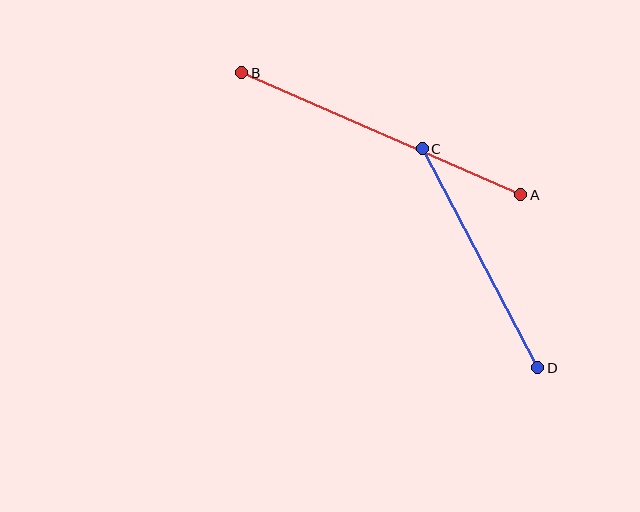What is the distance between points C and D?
The distance is approximately 248 pixels.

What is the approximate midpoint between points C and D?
The midpoint is at approximately (480, 258) pixels.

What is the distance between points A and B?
The distance is approximately 304 pixels.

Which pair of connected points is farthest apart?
Points A and B are farthest apart.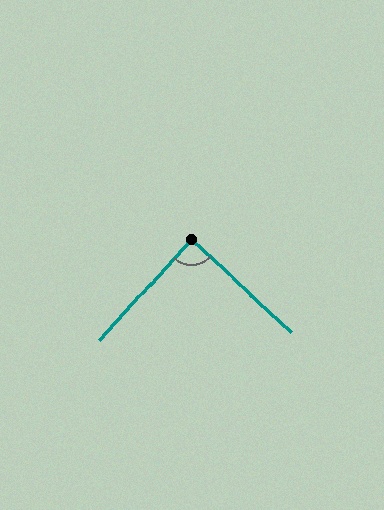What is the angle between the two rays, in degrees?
Approximately 89 degrees.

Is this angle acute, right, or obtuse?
It is approximately a right angle.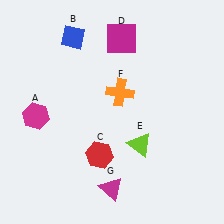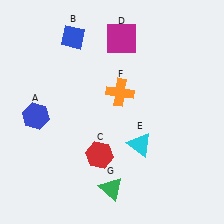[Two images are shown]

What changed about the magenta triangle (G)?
In Image 1, G is magenta. In Image 2, it changed to green.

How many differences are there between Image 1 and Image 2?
There are 3 differences between the two images.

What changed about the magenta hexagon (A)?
In Image 1, A is magenta. In Image 2, it changed to blue.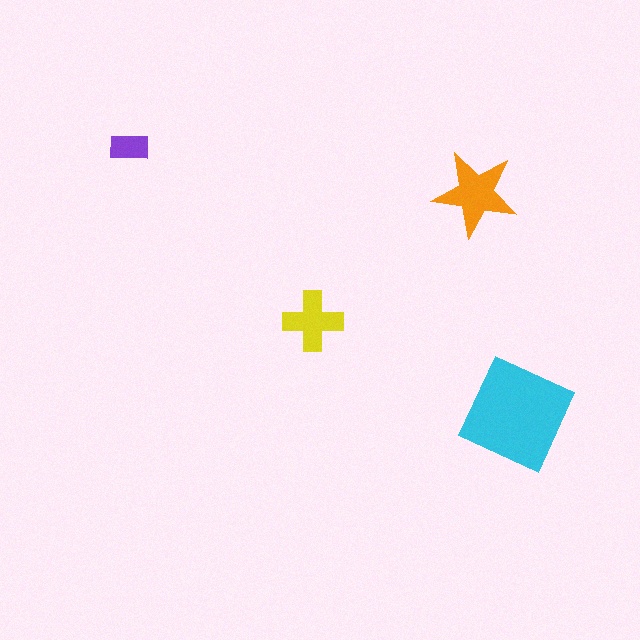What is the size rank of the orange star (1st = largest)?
2nd.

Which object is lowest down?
The cyan diamond is bottommost.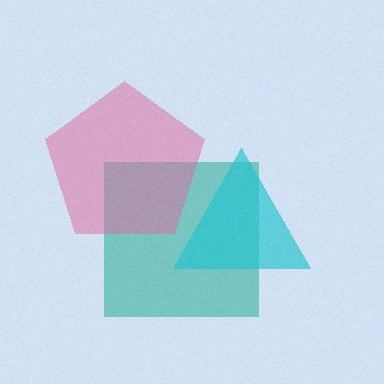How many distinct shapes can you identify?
There are 3 distinct shapes: a teal square, a pink pentagon, a cyan triangle.